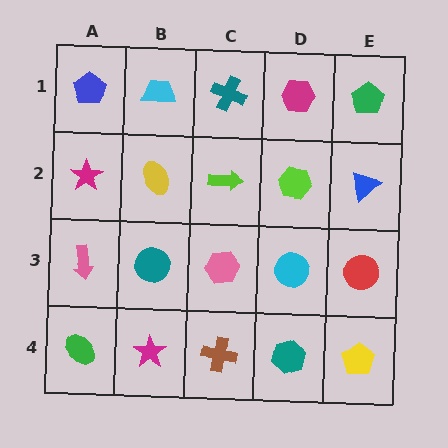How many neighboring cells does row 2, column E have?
3.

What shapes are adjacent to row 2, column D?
A magenta hexagon (row 1, column D), a cyan circle (row 3, column D), a lime arrow (row 2, column C), a blue triangle (row 2, column E).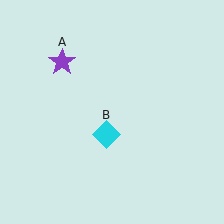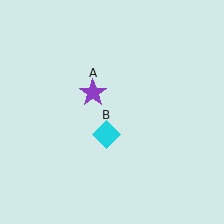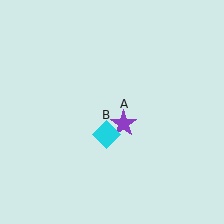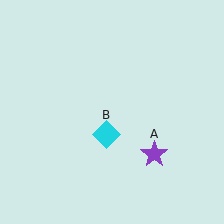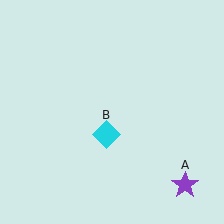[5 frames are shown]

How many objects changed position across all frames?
1 object changed position: purple star (object A).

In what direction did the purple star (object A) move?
The purple star (object A) moved down and to the right.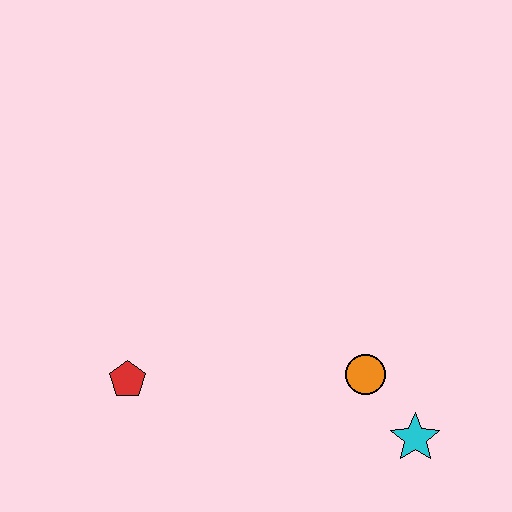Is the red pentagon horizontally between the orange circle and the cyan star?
No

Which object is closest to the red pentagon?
The orange circle is closest to the red pentagon.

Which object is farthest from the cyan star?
The red pentagon is farthest from the cyan star.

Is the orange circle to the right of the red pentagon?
Yes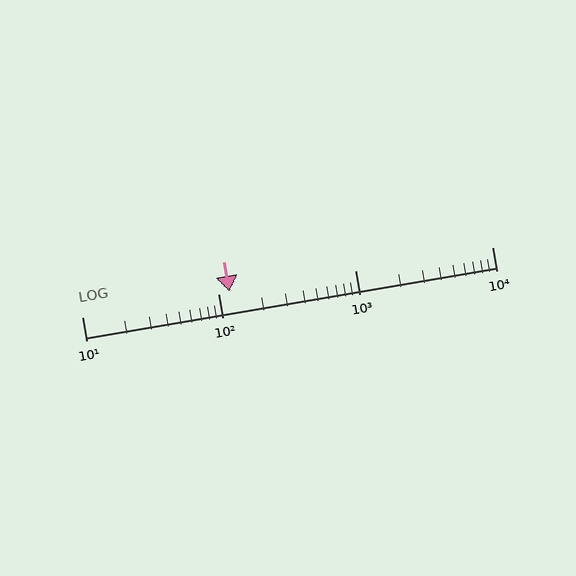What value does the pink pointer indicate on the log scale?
The pointer indicates approximately 120.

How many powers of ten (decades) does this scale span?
The scale spans 3 decades, from 10 to 10000.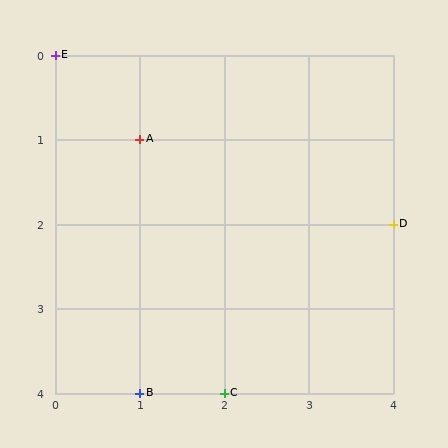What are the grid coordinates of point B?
Point B is at grid coordinates (1, 4).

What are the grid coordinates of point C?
Point C is at grid coordinates (2, 4).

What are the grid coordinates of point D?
Point D is at grid coordinates (4, 2).